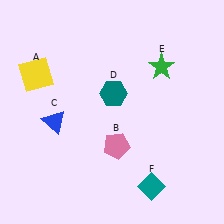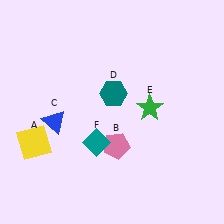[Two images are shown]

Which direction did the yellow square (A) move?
The yellow square (A) moved down.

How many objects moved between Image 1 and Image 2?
3 objects moved between the two images.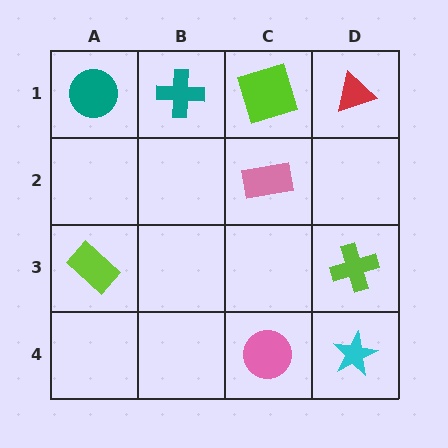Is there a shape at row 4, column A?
No, that cell is empty.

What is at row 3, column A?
A lime rectangle.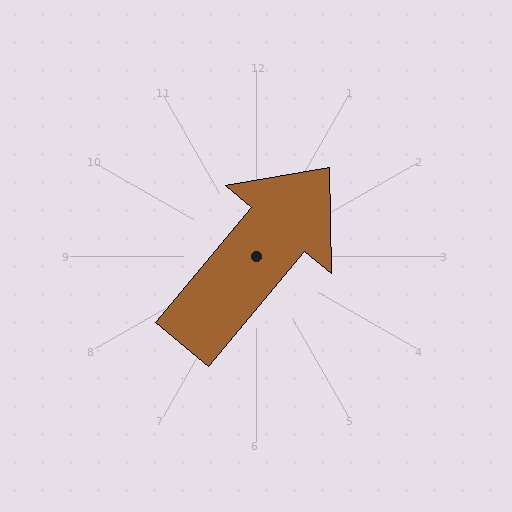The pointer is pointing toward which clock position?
Roughly 1 o'clock.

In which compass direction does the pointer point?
Northeast.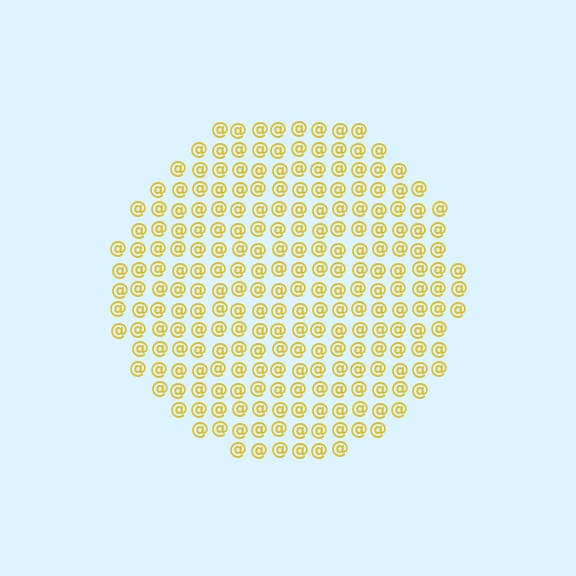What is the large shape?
The large shape is a circle.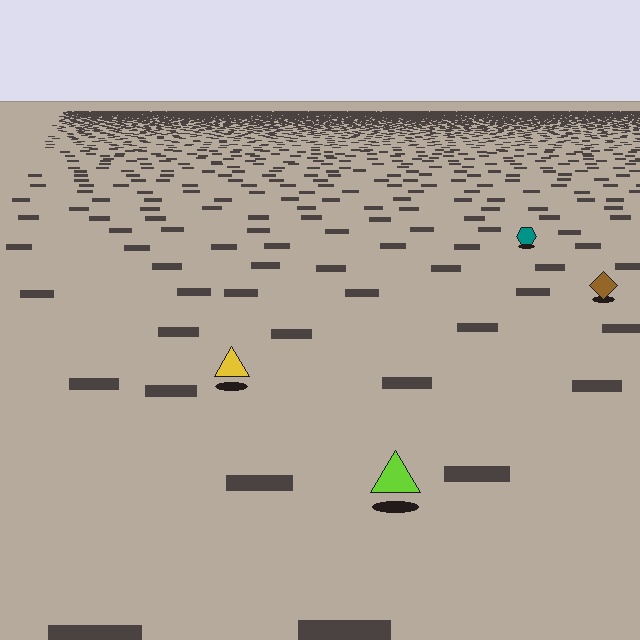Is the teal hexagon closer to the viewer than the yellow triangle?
No. The yellow triangle is closer — you can tell from the texture gradient: the ground texture is coarser near it.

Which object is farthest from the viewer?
The teal hexagon is farthest from the viewer. It appears smaller and the ground texture around it is denser.